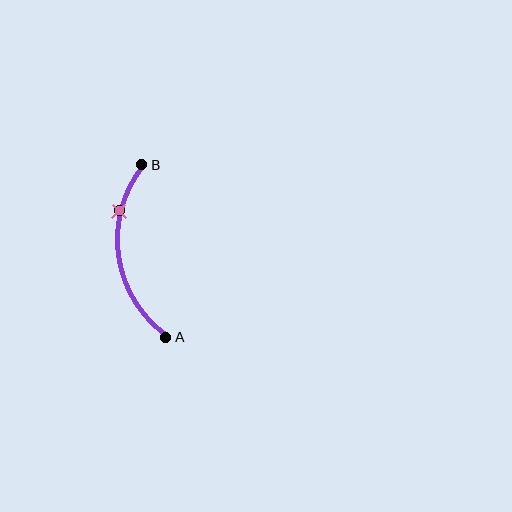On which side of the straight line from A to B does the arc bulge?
The arc bulges to the left of the straight line connecting A and B.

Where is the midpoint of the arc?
The arc midpoint is the point on the curve farthest from the straight line joining A and B. It sits to the left of that line.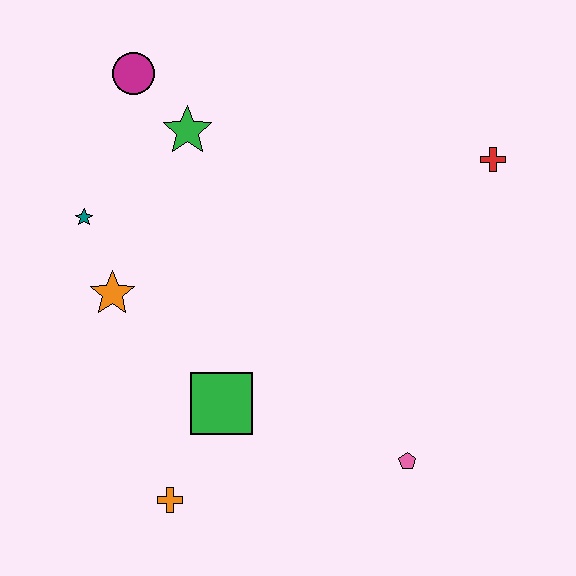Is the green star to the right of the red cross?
No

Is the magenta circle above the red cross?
Yes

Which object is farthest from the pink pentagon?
The magenta circle is farthest from the pink pentagon.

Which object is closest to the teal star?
The orange star is closest to the teal star.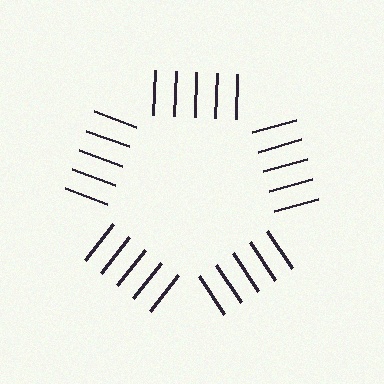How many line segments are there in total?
25 — 5 along each of the 5 edges.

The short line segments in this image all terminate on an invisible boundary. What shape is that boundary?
An illusory pentagon — the line segments terminate on its edges but no continuous stroke is drawn.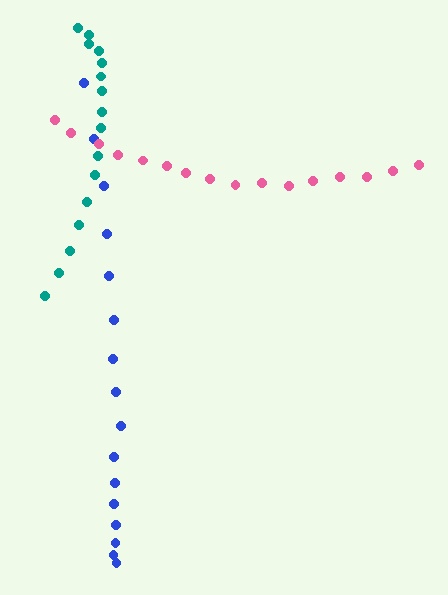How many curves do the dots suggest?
There are 3 distinct paths.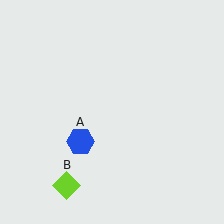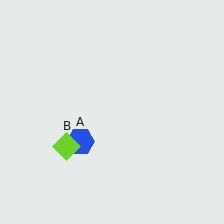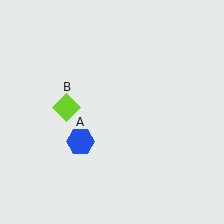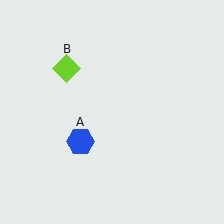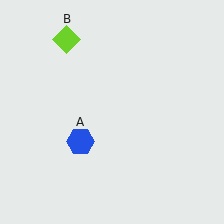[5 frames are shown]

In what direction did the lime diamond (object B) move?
The lime diamond (object B) moved up.